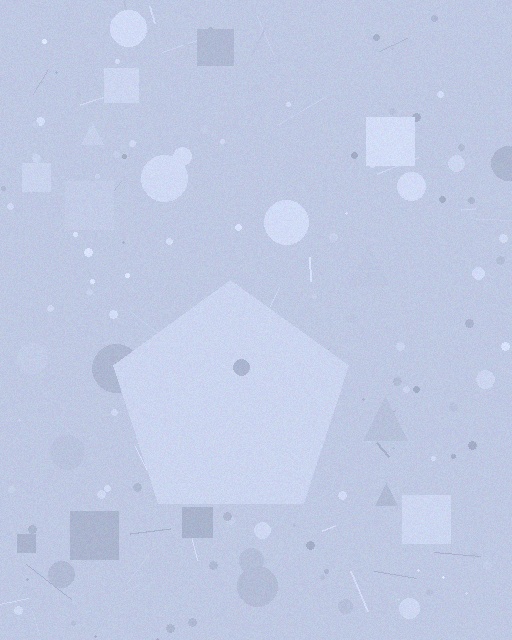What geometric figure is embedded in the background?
A pentagon is embedded in the background.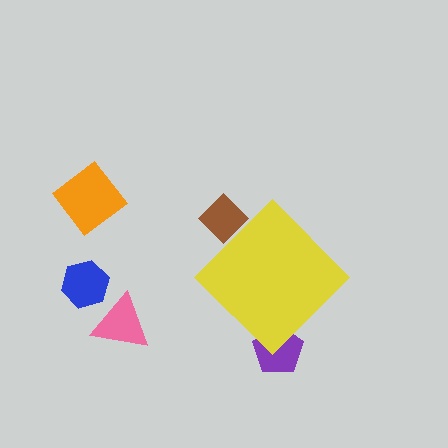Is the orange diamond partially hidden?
No, the orange diamond is fully visible.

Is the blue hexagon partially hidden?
No, the blue hexagon is fully visible.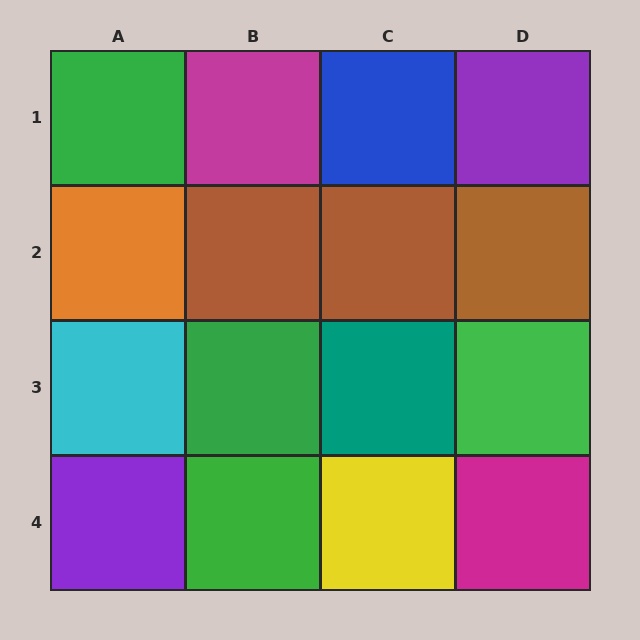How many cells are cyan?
1 cell is cyan.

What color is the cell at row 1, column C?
Blue.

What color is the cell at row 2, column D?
Brown.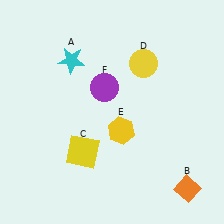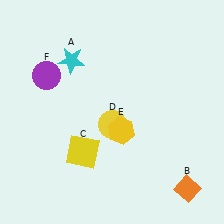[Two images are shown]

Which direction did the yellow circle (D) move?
The yellow circle (D) moved down.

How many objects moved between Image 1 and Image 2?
2 objects moved between the two images.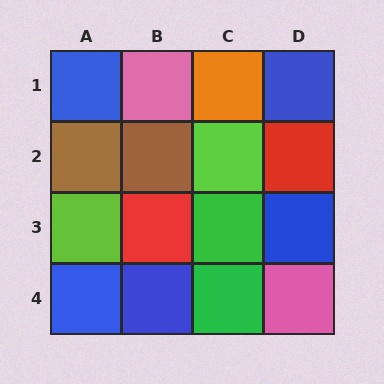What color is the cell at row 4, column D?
Pink.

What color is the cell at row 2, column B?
Brown.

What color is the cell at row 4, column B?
Blue.